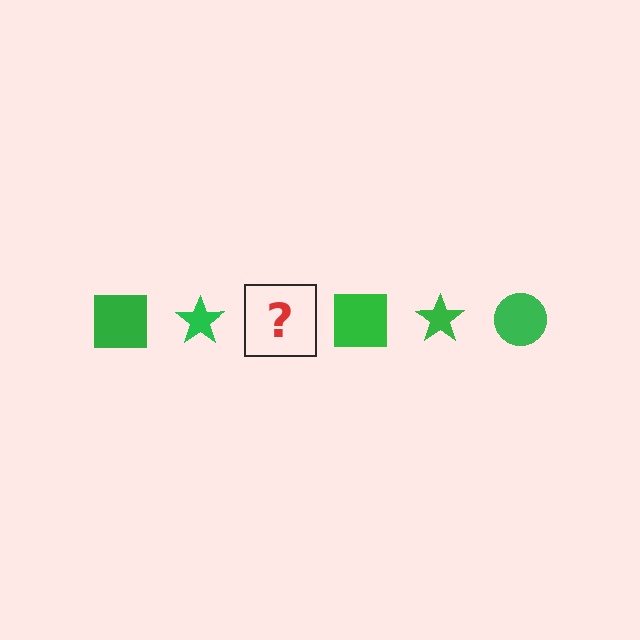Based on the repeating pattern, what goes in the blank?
The blank should be a green circle.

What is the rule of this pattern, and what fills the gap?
The rule is that the pattern cycles through square, star, circle shapes in green. The gap should be filled with a green circle.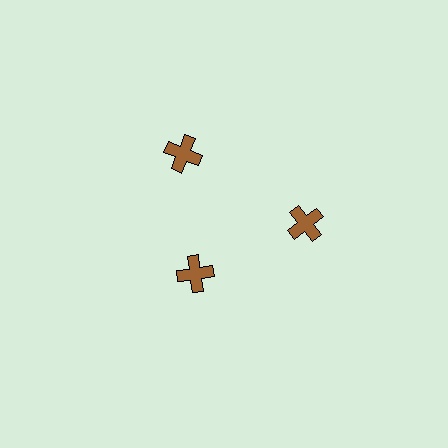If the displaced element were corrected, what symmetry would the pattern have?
It would have 3-fold rotational symmetry — the pattern would map onto itself every 120 degrees.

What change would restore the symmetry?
The symmetry would be restored by moving it outward, back onto the ring so that all 3 crosses sit at equal angles and equal distance from the center.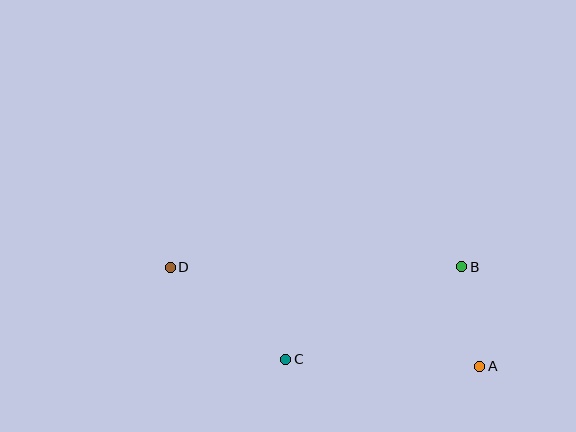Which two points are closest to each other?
Points A and B are closest to each other.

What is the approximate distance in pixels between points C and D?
The distance between C and D is approximately 148 pixels.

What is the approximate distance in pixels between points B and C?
The distance between B and C is approximately 199 pixels.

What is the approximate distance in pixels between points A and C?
The distance between A and C is approximately 194 pixels.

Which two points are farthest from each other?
Points A and D are farthest from each other.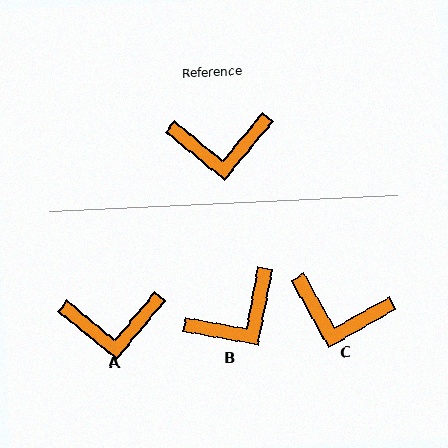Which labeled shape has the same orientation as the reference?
A.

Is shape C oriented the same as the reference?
No, it is off by about 21 degrees.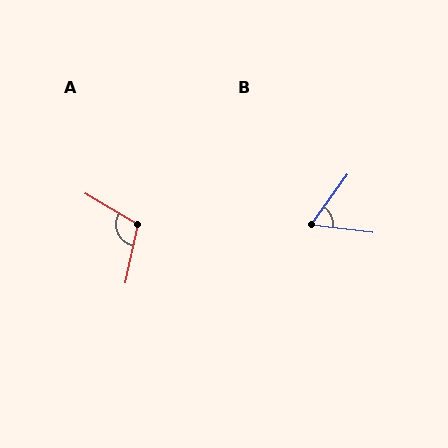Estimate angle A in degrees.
Approximately 109 degrees.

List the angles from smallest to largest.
B (61°), A (109°).